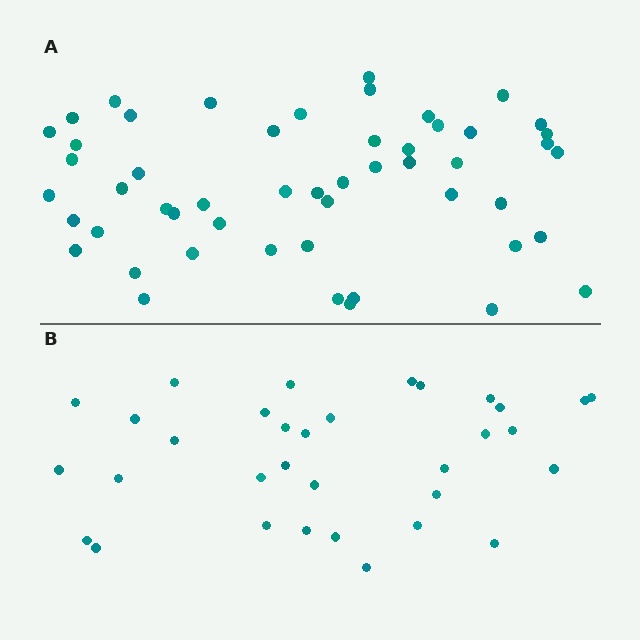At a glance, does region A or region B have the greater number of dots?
Region A (the top region) has more dots.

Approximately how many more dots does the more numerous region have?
Region A has approximately 20 more dots than region B.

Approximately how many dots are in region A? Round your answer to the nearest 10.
About 50 dots. (The exact count is 52, which rounds to 50.)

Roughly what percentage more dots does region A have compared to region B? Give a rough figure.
About 60% more.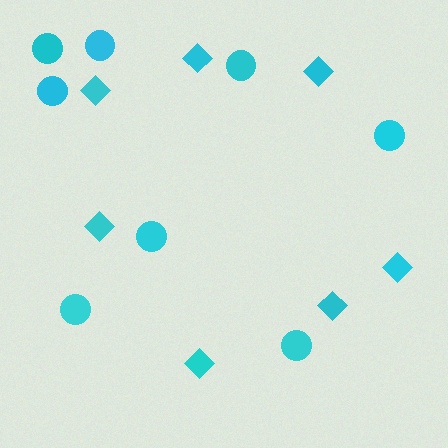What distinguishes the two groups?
There are 2 groups: one group of circles (8) and one group of diamonds (7).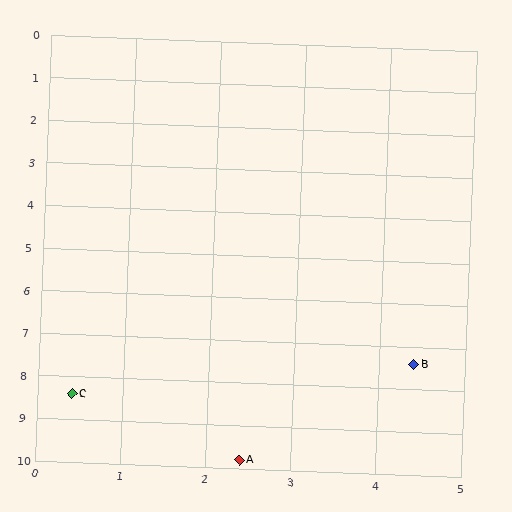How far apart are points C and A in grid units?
Points C and A are about 2.4 grid units apart.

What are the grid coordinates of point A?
Point A is at approximately (2.4, 9.8).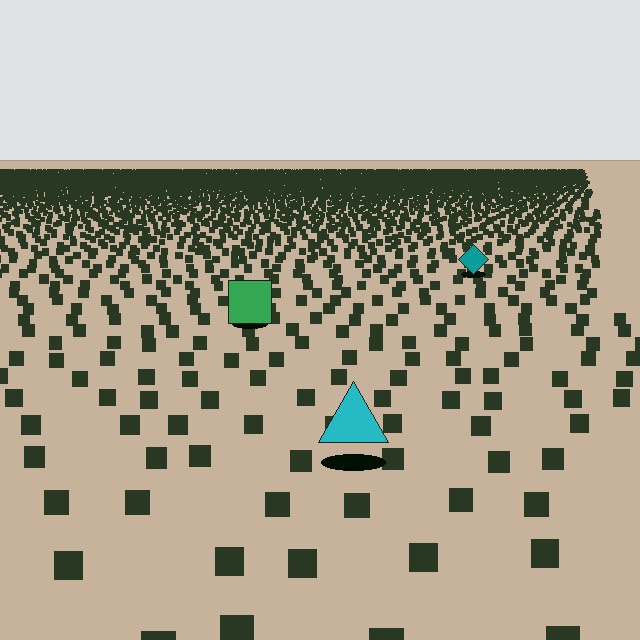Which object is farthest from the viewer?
The teal diamond is farthest from the viewer. It appears smaller and the ground texture around it is denser.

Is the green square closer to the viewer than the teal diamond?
Yes. The green square is closer — you can tell from the texture gradient: the ground texture is coarser near it.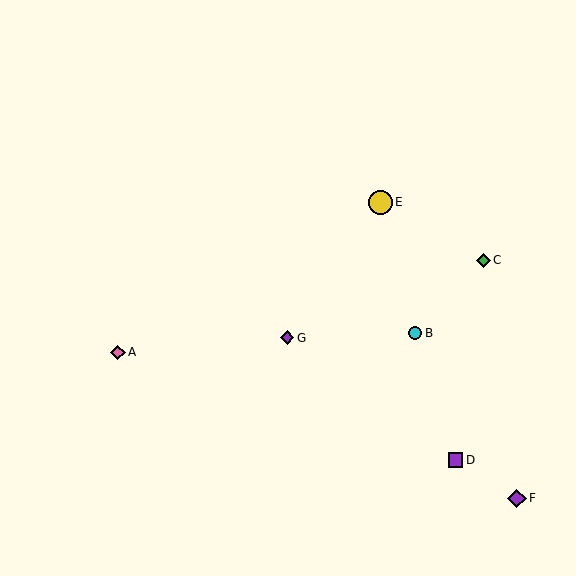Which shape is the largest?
The yellow circle (labeled E) is the largest.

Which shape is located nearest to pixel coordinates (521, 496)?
The purple diamond (labeled F) at (517, 498) is nearest to that location.